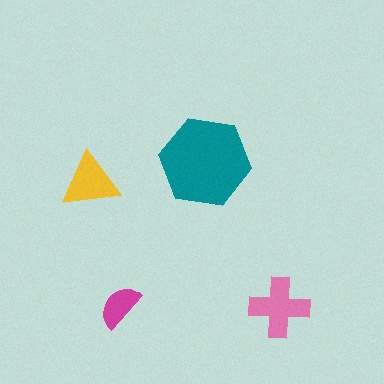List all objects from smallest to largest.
The magenta semicircle, the yellow triangle, the pink cross, the teal hexagon.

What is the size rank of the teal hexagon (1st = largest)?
1st.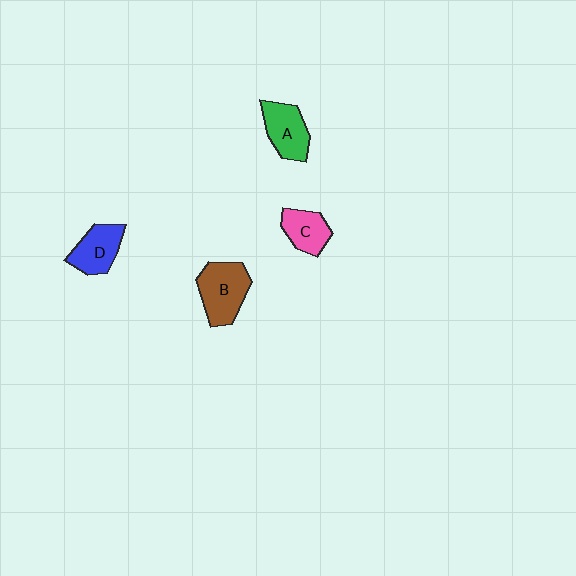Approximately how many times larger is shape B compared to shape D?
Approximately 1.3 times.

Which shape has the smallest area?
Shape C (pink).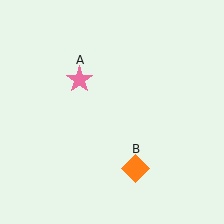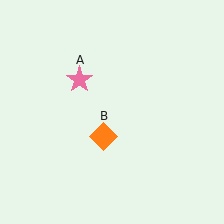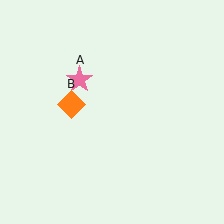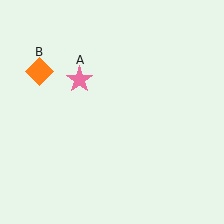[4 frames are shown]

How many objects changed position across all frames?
1 object changed position: orange diamond (object B).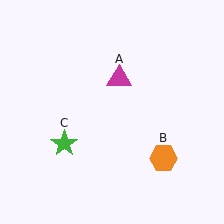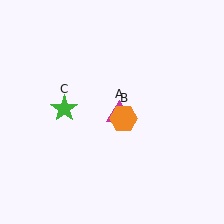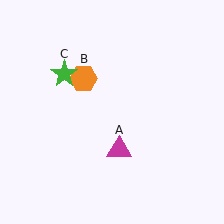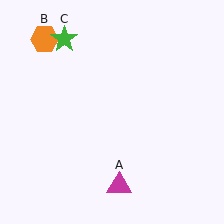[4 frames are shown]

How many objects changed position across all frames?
3 objects changed position: magenta triangle (object A), orange hexagon (object B), green star (object C).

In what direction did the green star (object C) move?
The green star (object C) moved up.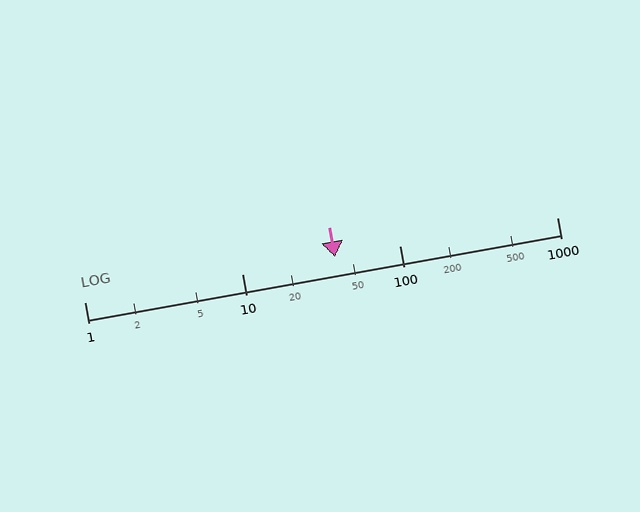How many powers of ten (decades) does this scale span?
The scale spans 3 decades, from 1 to 1000.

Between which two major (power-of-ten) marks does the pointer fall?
The pointer is between 10 and 100.